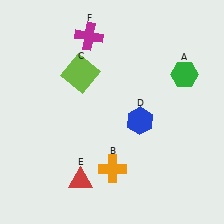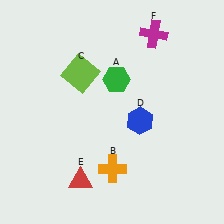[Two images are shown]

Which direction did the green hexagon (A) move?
The green hexagon (A) moved left.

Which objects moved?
The objects that moved are: the green hexagon (A), the magenta cross (F).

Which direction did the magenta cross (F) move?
The magenta cross (F) moved right.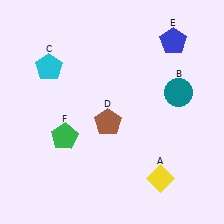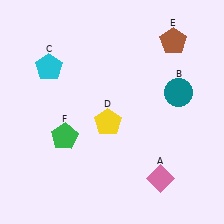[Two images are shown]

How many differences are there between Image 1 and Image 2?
There are 3 differences between the two images.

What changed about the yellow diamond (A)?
In Image 1, A is yellow. In Image 2, it changed to pink.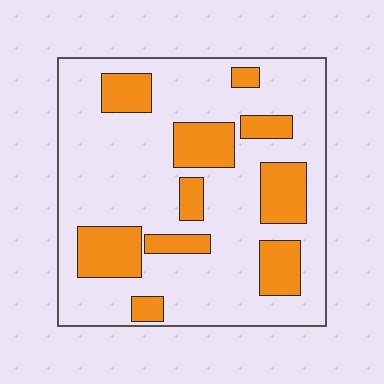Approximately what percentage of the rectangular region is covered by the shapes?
Approximately 25%.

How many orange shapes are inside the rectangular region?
10.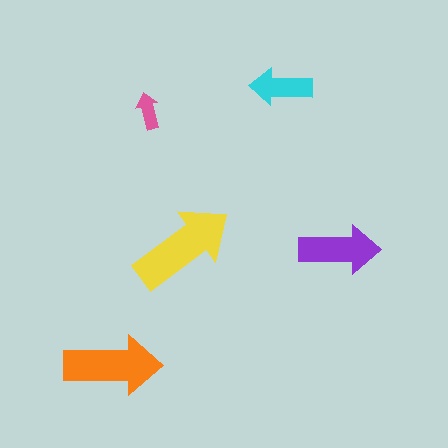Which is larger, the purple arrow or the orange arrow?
The orange one.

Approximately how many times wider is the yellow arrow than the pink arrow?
About 3 times wider.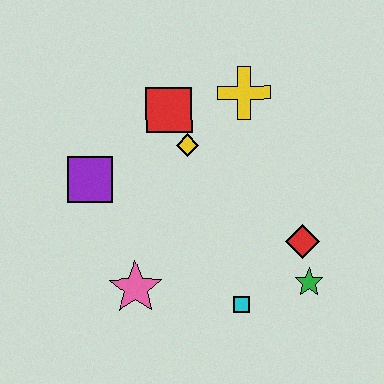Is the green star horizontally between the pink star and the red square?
No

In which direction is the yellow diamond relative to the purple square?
The yellow diamond is to the right of the purple square.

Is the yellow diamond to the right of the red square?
Yes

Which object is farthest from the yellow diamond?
The green star is farthest from the yellow diamond.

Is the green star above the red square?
No